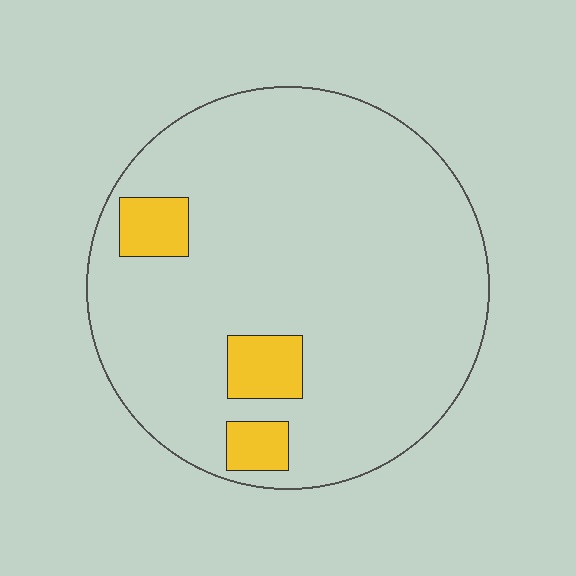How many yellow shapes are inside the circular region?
3.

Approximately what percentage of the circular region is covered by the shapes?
Approximately 10%.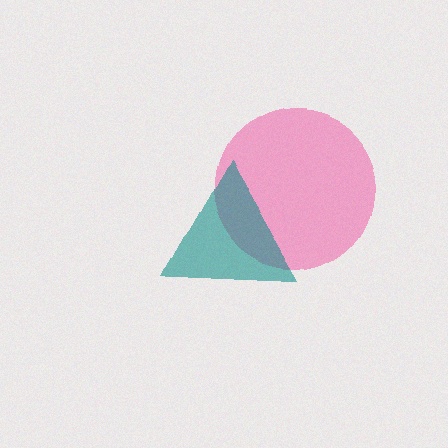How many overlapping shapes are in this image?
There are 2 overlapping shapes in the image.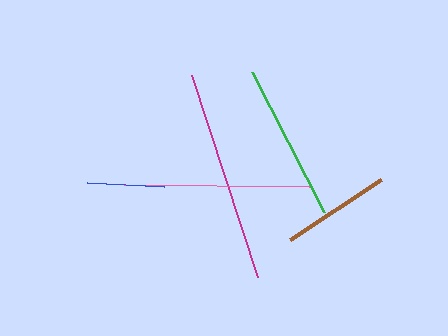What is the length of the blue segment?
The blue segment is approximately 78 pixels long.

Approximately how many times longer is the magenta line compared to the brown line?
The magenta line is approximately 2.0 times the length of the brown line.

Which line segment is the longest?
The magenta line is the longest at approximately 212 pixels.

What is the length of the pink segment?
The pink segment is approximately 185 pixels long.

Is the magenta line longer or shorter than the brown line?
The magenta line is longer than the brown line.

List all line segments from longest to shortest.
From longest to shortest: magenta, pink, green, brown, blue.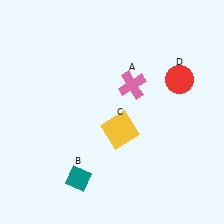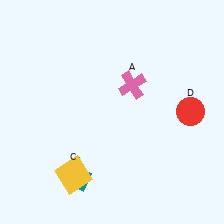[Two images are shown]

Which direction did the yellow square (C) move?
The yellow square (C) moved left.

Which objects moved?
The objects that moved are: the yellow square (C), the red circle (D).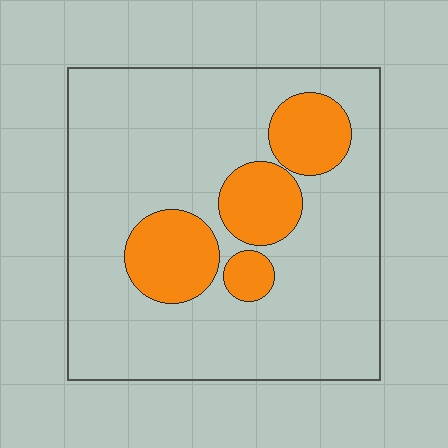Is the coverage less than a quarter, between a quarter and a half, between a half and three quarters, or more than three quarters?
Less than a quarter.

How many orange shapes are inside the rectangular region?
4.